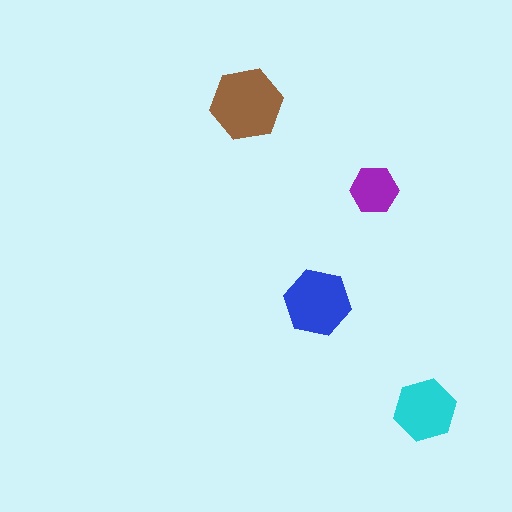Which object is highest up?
The brown hexagon is topmost.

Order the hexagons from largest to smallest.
the brown one, the blue one, the cyan one, the purple one.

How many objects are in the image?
There are 4 objects in the image.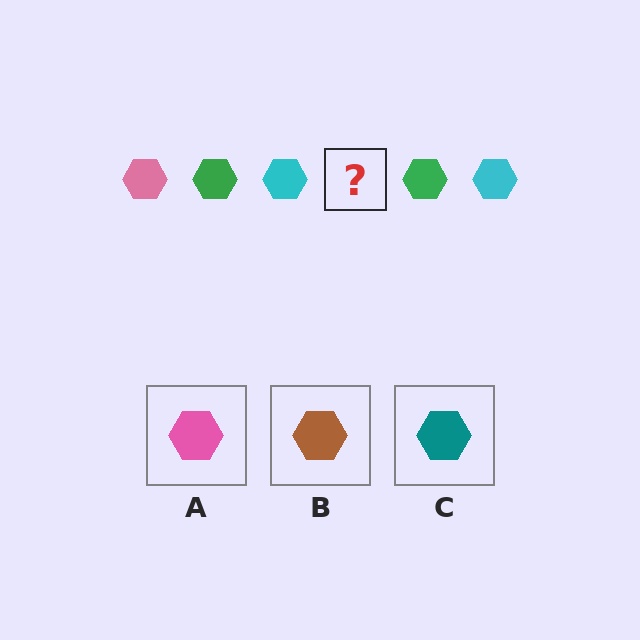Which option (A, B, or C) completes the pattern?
A.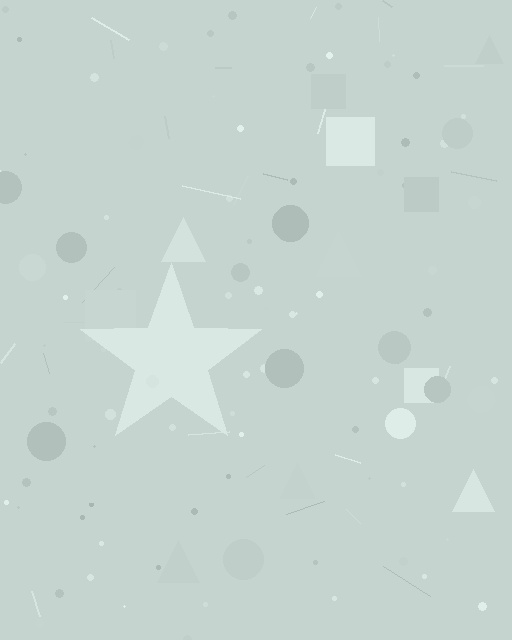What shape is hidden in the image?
A star is hidden in the image.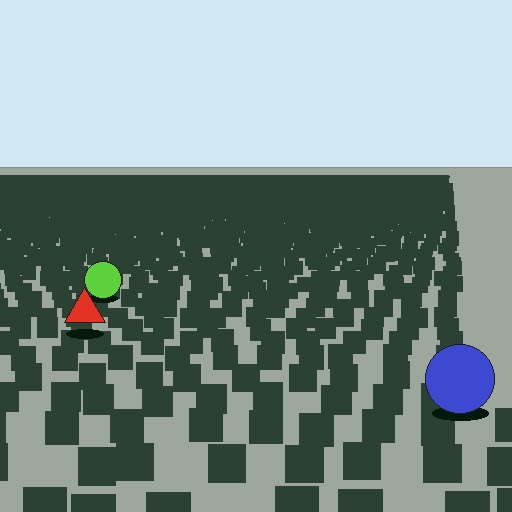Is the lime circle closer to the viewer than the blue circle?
No. The blue circle is closer — you can tell from the texture gradient: the ground texture is coarser near it.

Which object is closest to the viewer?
The blue circle is closest. The texture marks near it are larger and more spread out.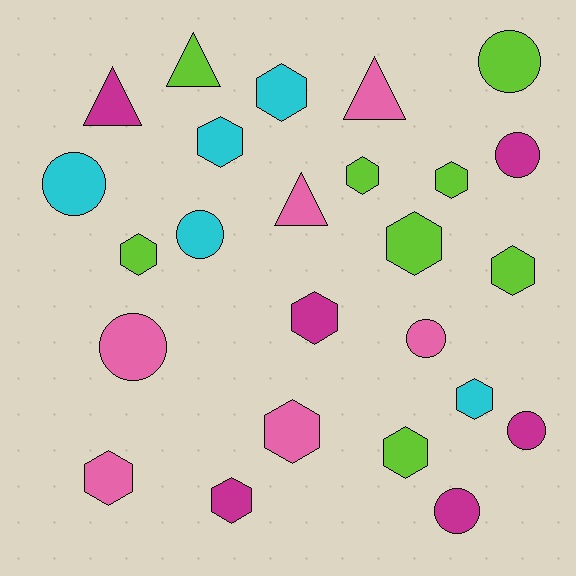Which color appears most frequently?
Lime, with 8 objects.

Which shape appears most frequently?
Hexagon, with 13 objects.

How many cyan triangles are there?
There are no cyan triangles.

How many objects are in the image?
There are 25 objects.